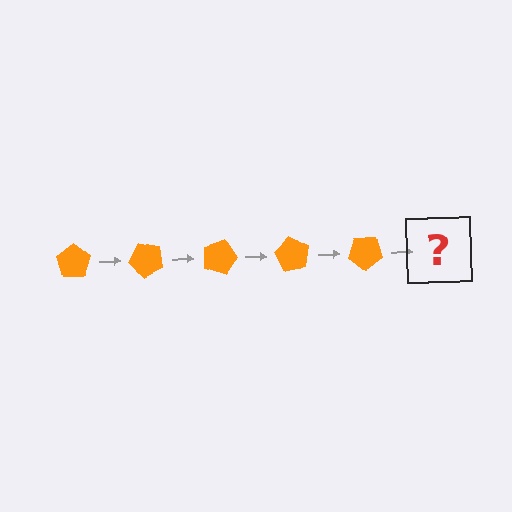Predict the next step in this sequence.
The next step is an orange pentagon rotated 225 degrees.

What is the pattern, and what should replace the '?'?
The pattern is that the pentagon rotates 45 degrees each step. The '?' should be an orange pentagon rotated 225 degrees.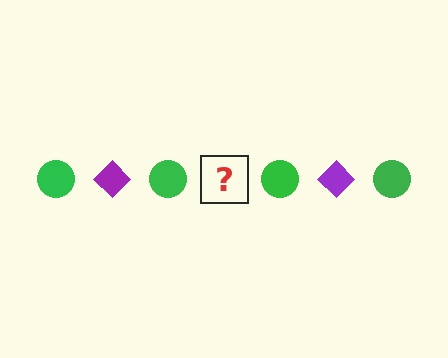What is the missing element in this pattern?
The missing element is a purple diamond.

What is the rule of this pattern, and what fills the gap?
The rule is that the pattern alternates between green circle and purple diamond. The gap should be filled with a purple diamond.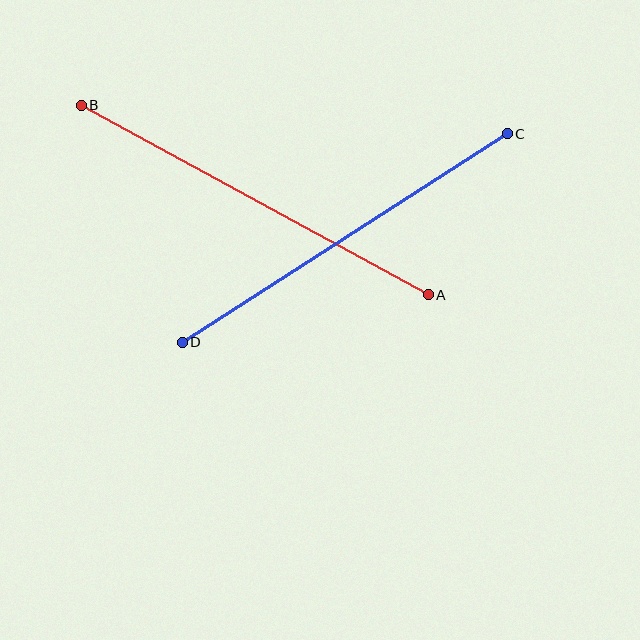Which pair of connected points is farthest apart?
Points A and B are farthest apart.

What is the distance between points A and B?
The distance is approximately 395 pixels.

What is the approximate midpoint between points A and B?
The midpoint is at approximately (255, 200) pixels.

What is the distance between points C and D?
The distance is approximately 386 pixels.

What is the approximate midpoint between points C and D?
The midpoint is at approximately (345, 238) pixels.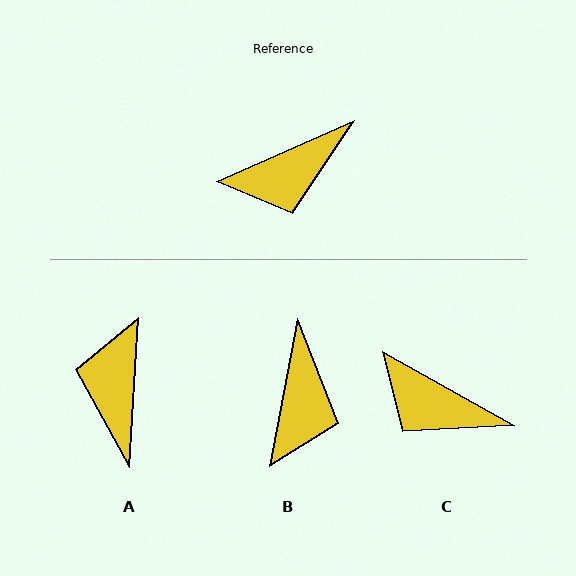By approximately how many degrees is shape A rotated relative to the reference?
Approximately 117 degrees clockwise.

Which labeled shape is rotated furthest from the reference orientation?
A, about 117 degrees away.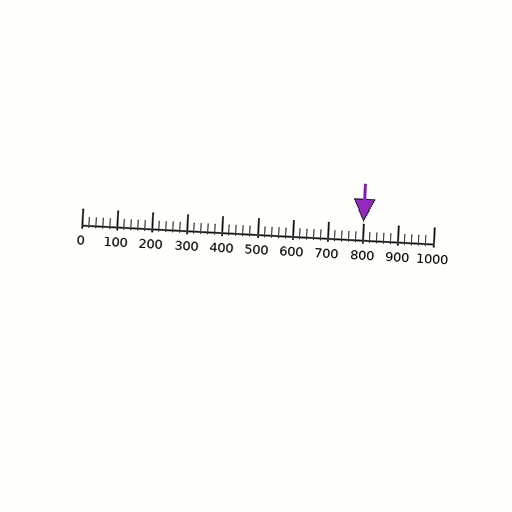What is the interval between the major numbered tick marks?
The major tick marks are spaced 100 units apart.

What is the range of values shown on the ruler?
The ruler shows values from 0 to 1000.